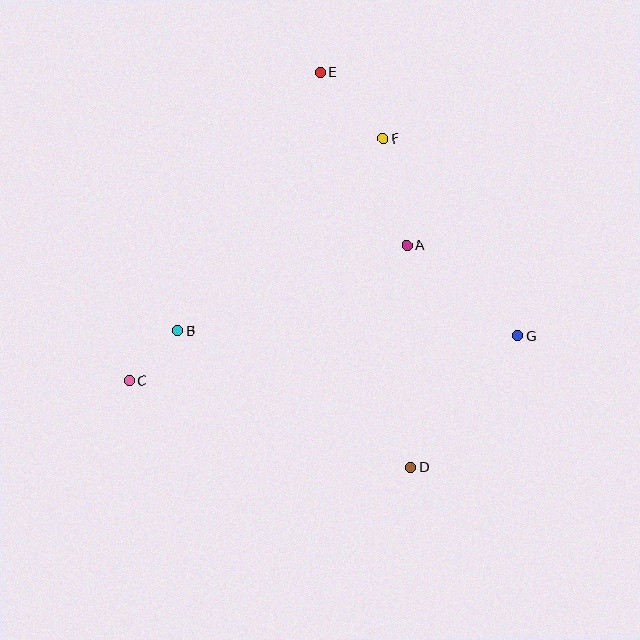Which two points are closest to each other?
Points B and C are closest to each other.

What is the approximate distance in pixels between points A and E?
The distance between A and E is approximately 194 pixels.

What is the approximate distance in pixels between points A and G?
The distance between A and G is approximately 143 pixels.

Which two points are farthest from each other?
Points D and E are farthest from each other.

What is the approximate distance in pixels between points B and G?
The distance between B and G is approximately 341 pixels.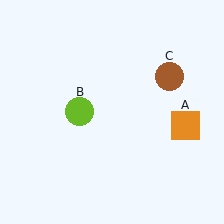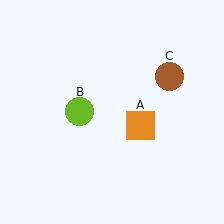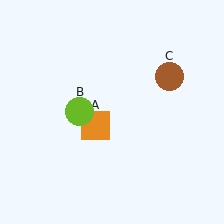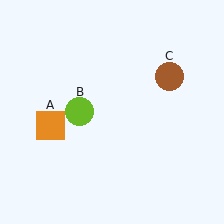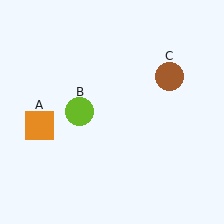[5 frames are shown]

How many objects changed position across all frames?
1 object changed position: orange square (object A).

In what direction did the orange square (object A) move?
The orange square (object A) moved left.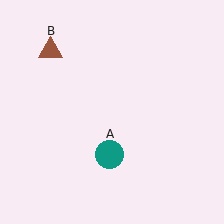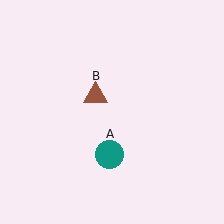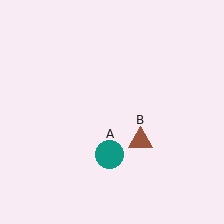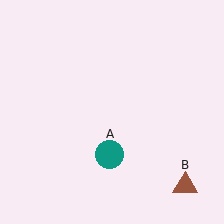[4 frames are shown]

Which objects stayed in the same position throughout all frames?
Teal circle (object A) remained stationary.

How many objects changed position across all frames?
1 object changed position: brown triangle (object B).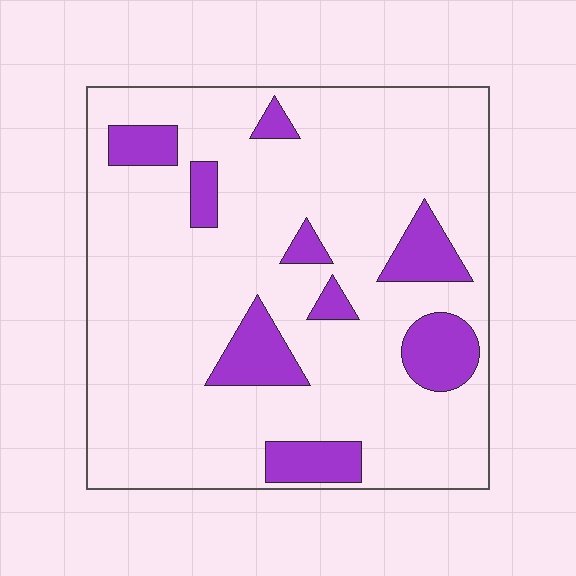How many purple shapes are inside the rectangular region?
9.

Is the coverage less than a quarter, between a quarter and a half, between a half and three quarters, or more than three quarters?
Less than a quarter.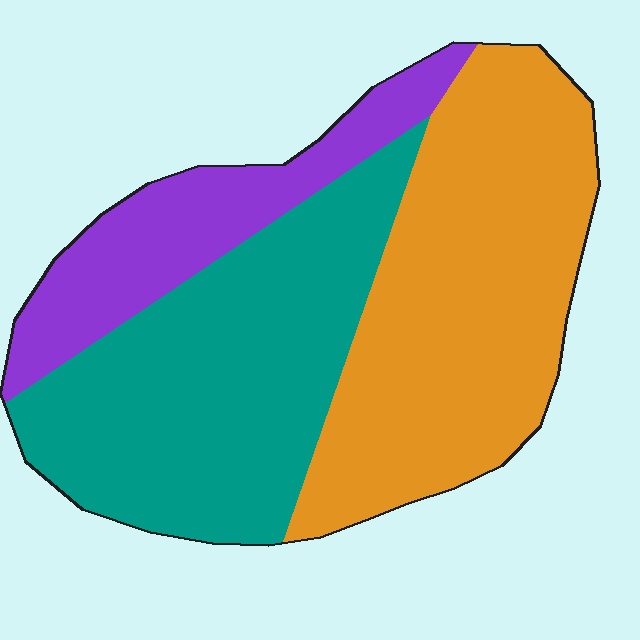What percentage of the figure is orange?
Orange takes up between a third and a half of the figure.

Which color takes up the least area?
Purple, at roughly 20%.